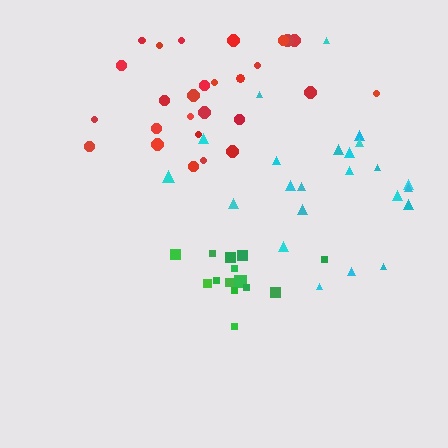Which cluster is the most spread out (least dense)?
Cyan.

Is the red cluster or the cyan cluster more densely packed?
Red.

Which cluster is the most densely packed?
Green.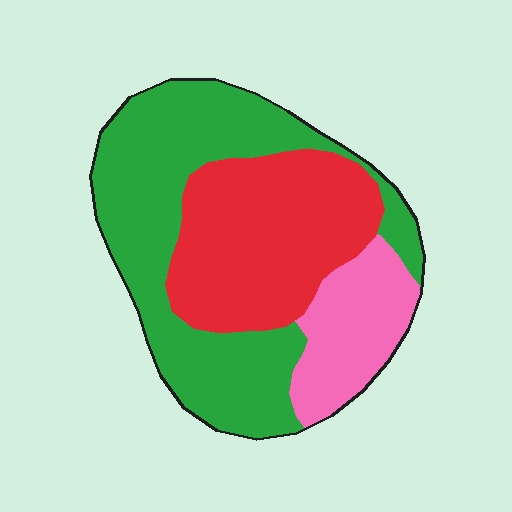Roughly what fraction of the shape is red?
Red takes up about one third (1/3) of the shape.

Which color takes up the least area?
Pink, at roughly 15%.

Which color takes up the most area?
Green, at roughly 50%.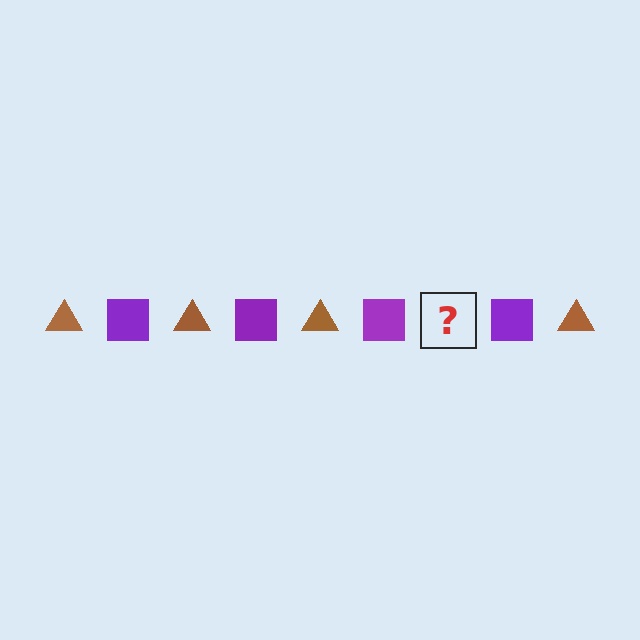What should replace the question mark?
The question mark should be replaced with a brown triangle.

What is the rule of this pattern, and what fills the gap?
The rule is that the pattern alternates between brown triangle and purple square. The gap should be filled with a brown triangle.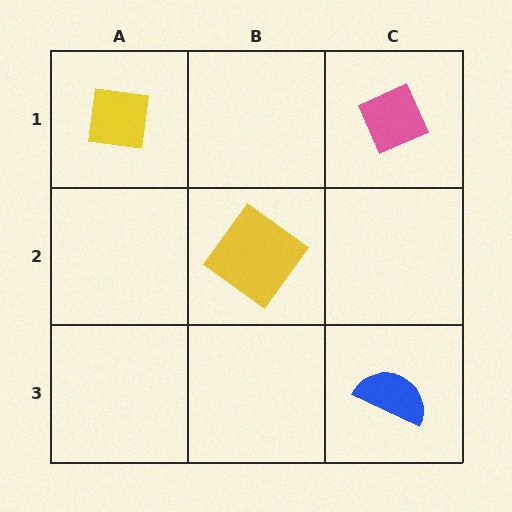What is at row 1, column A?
A yellow square.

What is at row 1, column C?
A pink diamond.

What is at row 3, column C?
A blue semicircle.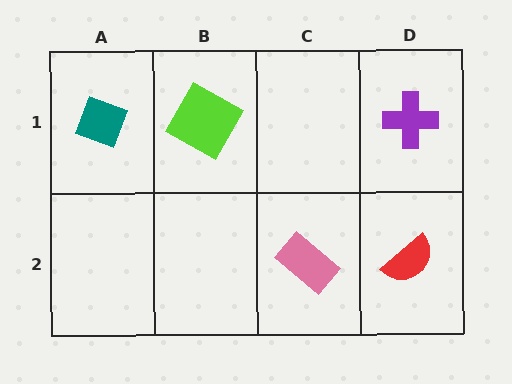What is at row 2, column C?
A pink rectangle.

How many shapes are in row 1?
3 shapes.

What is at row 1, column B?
A lime square.